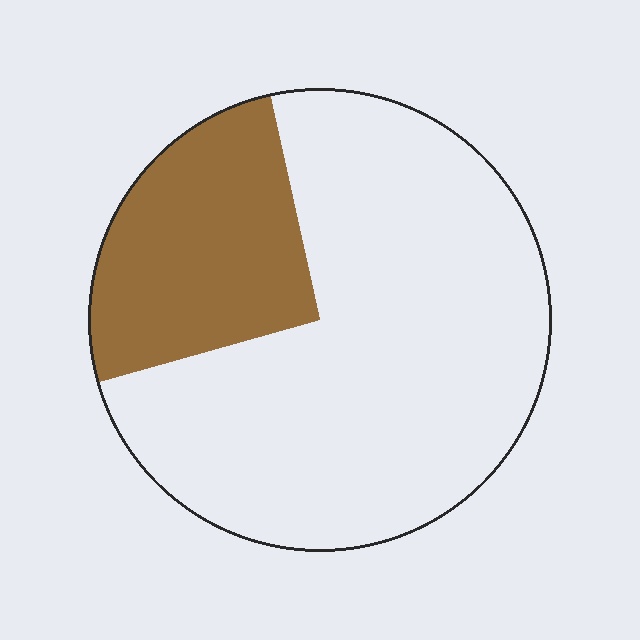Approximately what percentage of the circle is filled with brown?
Approximately 25%.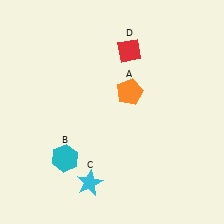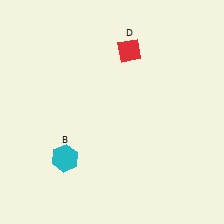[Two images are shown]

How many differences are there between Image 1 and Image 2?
There are 2 differences between the two images.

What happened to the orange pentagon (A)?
The orange pentagon (A) was removed in Image 2. It was in the top-right area of Image 1.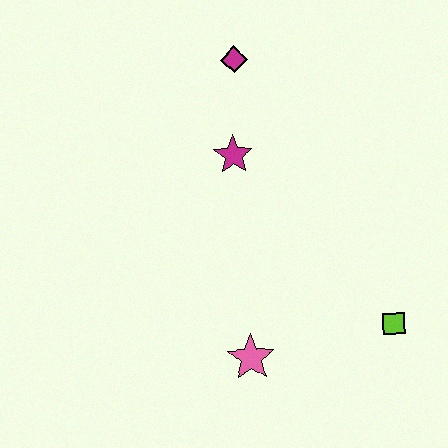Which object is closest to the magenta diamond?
The magenta star is closest to the magenta diamond.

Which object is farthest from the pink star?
The magenta diamond is farthest from the pink star.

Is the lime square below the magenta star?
Yes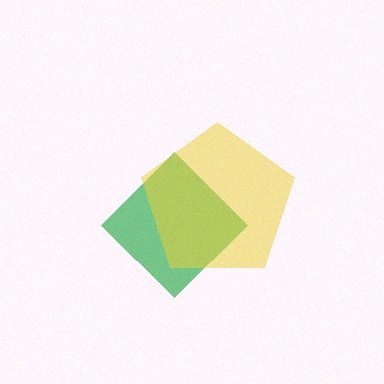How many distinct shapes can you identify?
There are 2 distinct shapes: a green diamond, a yellow pentagon.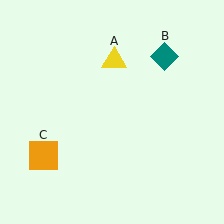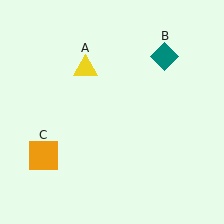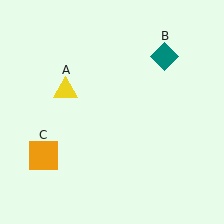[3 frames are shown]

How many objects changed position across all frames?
1 object changed position: yellow triangle (object A).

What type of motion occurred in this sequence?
The yellow triangle (object A) rotated counterclockwise around the center of the scene.